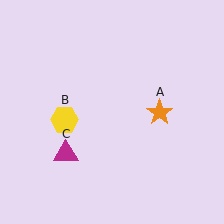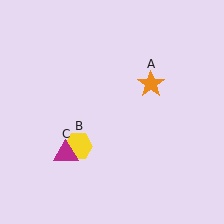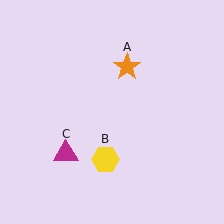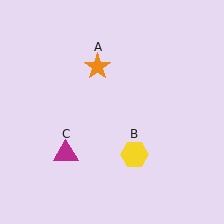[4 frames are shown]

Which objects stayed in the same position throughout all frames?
Magenta triangle (object C) remained stationary.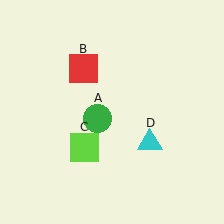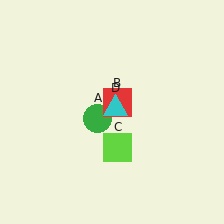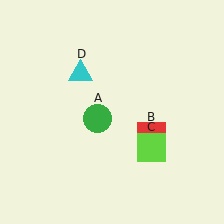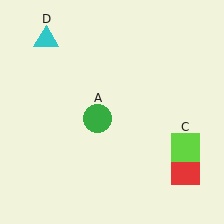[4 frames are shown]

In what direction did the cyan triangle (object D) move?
The cyan triangle (object D) moved up and to the left.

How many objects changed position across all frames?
3 objects changed position: red square (object B), lime square (object C), cyan triangle (object D).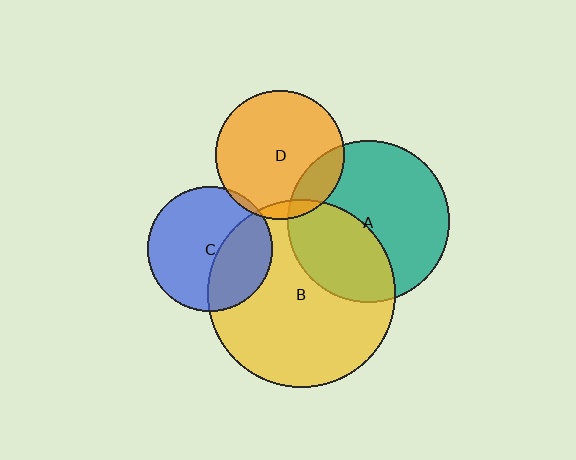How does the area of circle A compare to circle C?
Approximately 1.7 times.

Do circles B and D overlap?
Yes.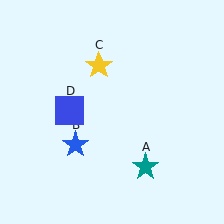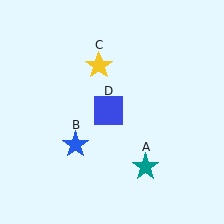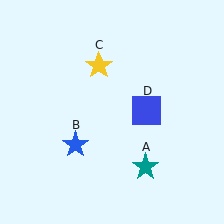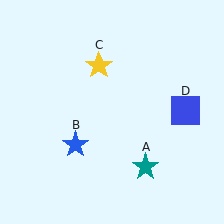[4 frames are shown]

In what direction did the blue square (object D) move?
The blue square (object D) moved right.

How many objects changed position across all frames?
1 object changed position: blue square (object D).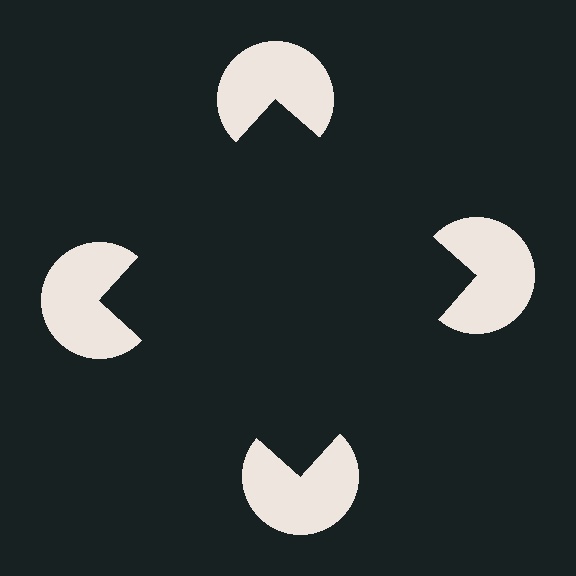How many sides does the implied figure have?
4 sides.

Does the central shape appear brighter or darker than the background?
It typically appears slightly darker than the background, even though no actual brightness change is drawn.